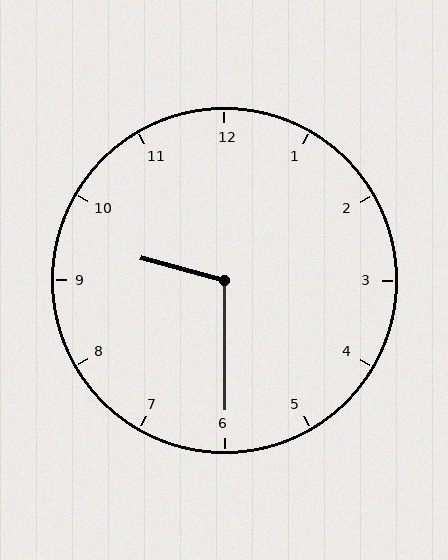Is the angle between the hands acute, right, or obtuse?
It is obtuse.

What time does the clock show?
9:30.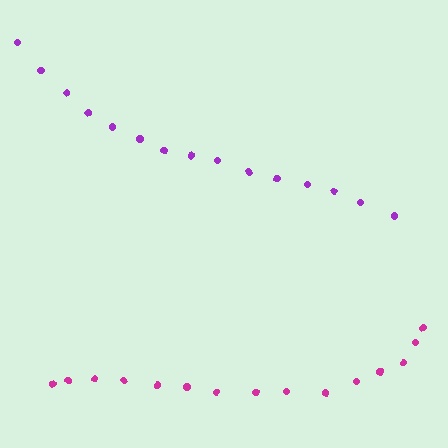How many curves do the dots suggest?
There are 2 distinct paths.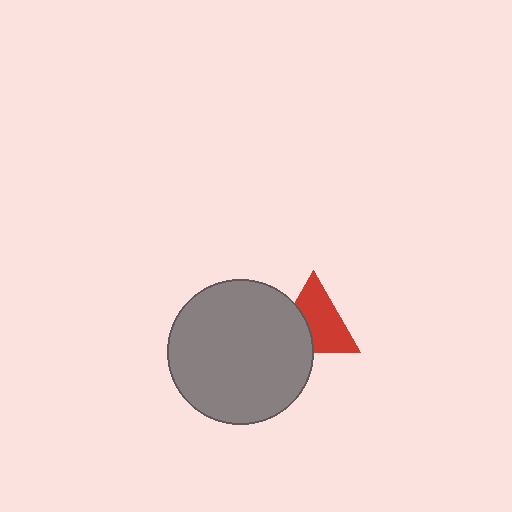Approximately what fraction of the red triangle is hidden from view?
Roughly 35% of the red triangle is hidden behind the gray circle.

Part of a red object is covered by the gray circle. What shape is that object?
It is a triangle.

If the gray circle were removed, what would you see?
You would see the complete red triangle.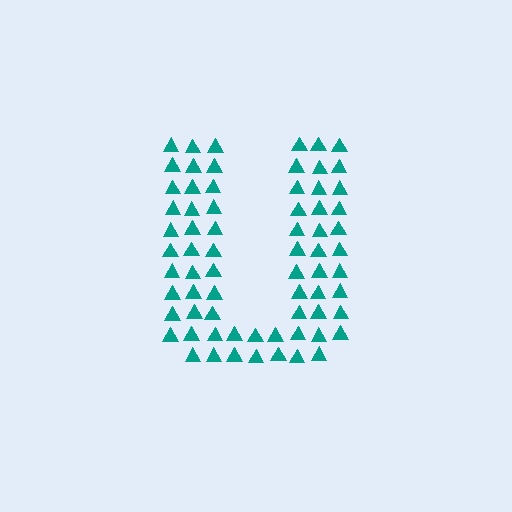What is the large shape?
The large shape is the letter U.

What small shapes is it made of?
It is made of small triangles.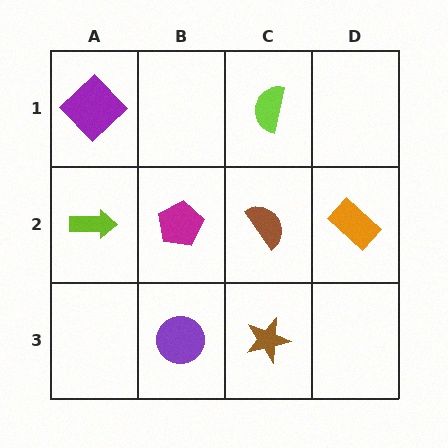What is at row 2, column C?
A brown semicircle.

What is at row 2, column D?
An orange rectangle.